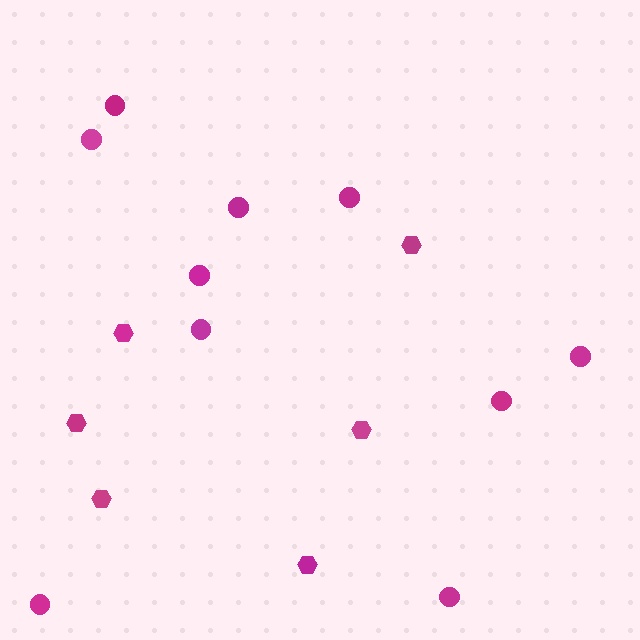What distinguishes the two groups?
There are 2 groups: one group of circles (10) and one group of hexagons (6).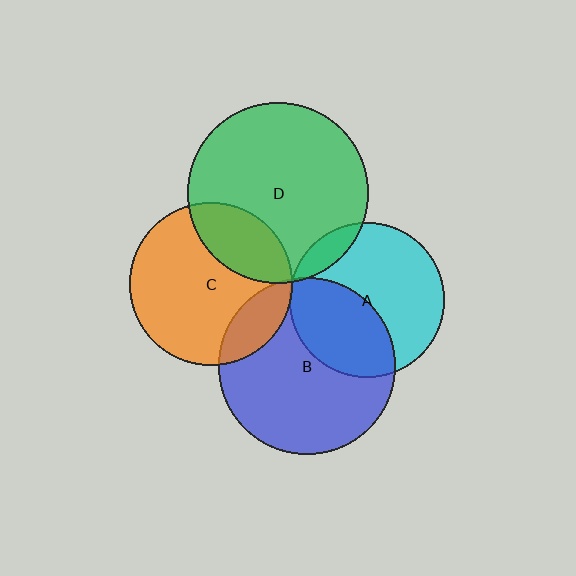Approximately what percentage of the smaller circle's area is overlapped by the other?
Approximately 5%.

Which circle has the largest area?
Circle D (green).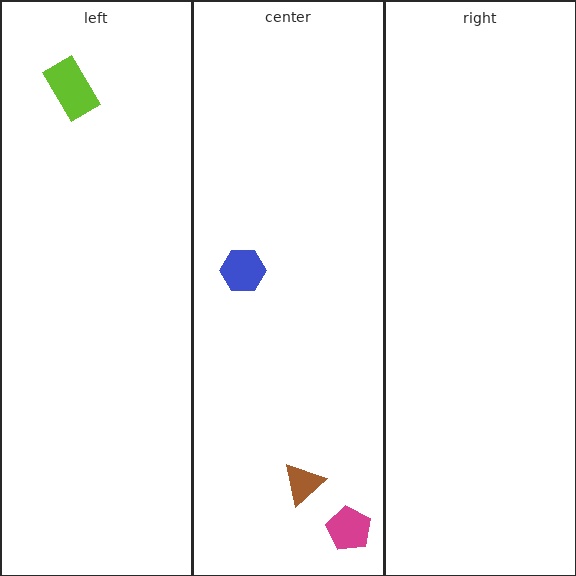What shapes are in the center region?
The blue hexagon, the brown triangle, the magenta pentagon.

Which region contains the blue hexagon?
The center region.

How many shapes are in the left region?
1.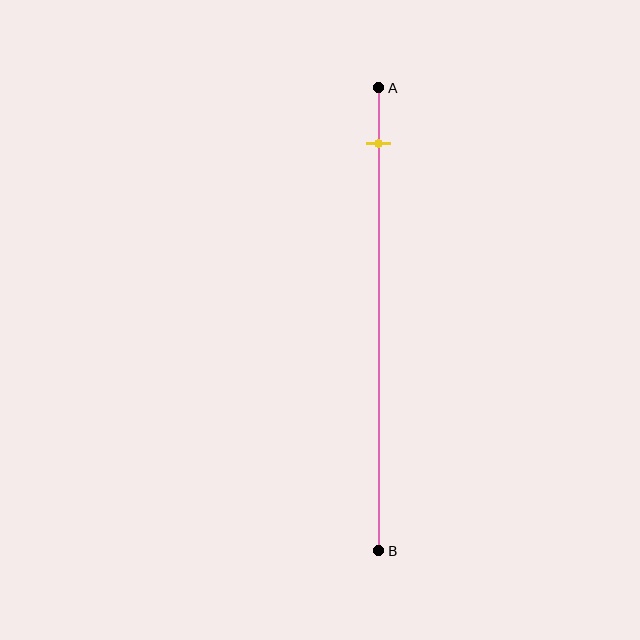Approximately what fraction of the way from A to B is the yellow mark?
The yellow mark is approximately 10% of the way from A to B.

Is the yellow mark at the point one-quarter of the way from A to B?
No, the mark is at about 10% from A, not at the 25% one-quarter point.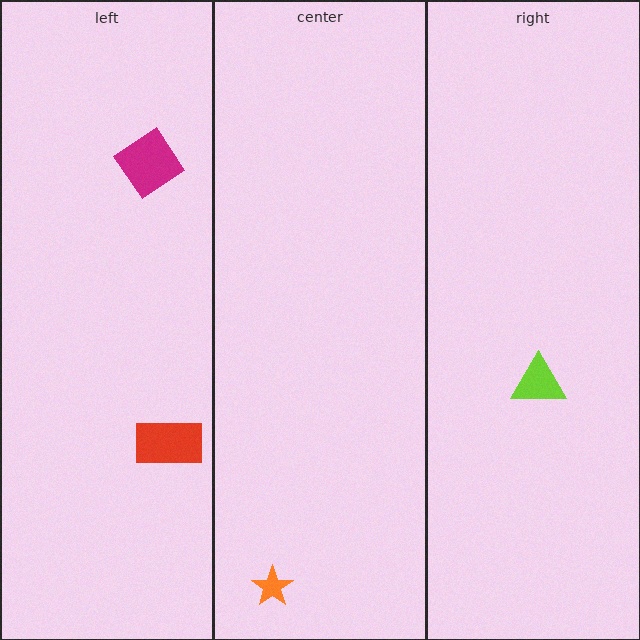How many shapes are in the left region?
2.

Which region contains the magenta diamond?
The left region.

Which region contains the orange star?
The center region.